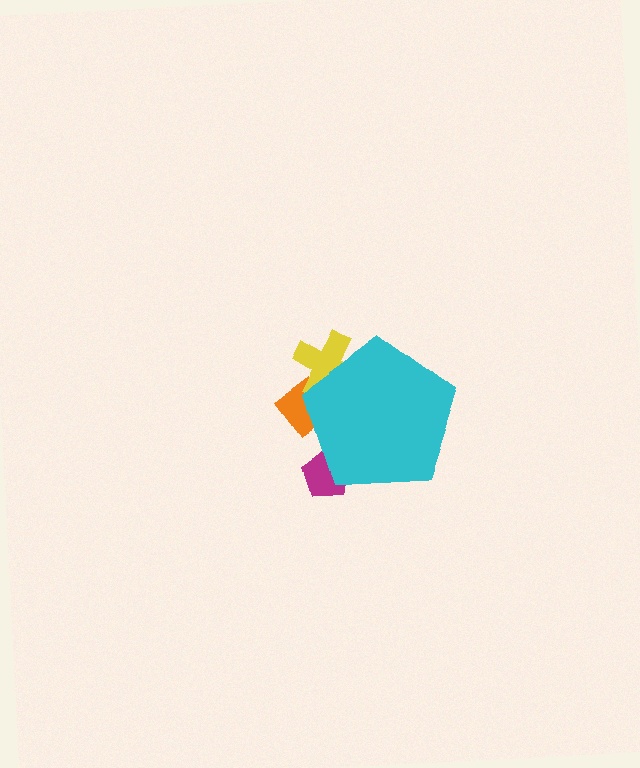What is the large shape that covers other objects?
A cyan pentagon.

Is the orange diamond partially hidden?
Yes, the orange diamond is partially hidden behind the cyan pentagon.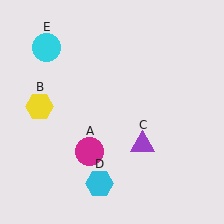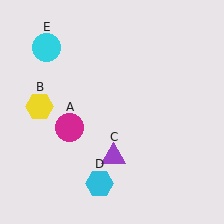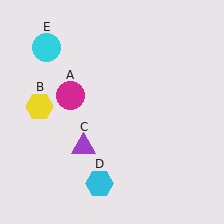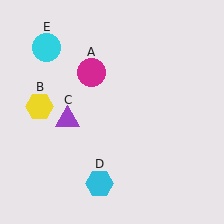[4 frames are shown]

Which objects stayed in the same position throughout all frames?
Yellow hexagon (object B) and cyan hexagon (object D) and cyan circle (object E) remained stationary.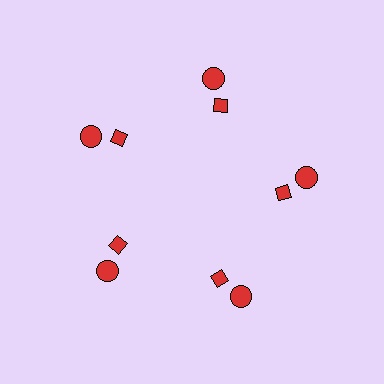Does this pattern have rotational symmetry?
Yes, this pattern has 5-fold rotational symmetry. It looks the same after rotating 72 degrees around the center.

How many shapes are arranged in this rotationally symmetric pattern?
There are 10 shapes, arranged in 5 groups of 2.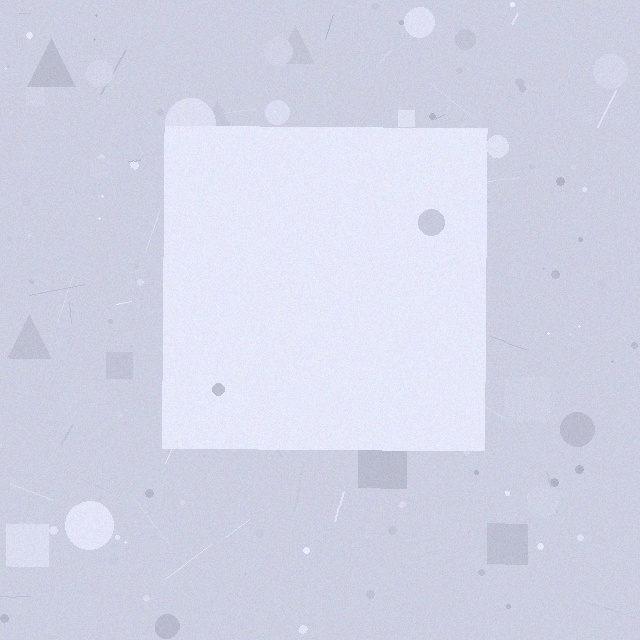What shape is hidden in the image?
A square is hidden in the image.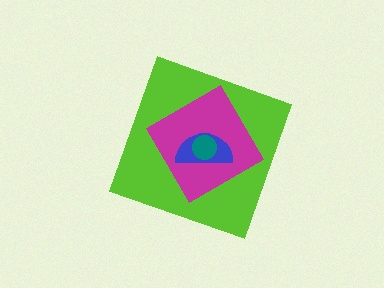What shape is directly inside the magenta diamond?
The blue semicircle.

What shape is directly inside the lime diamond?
The magenta diamond.